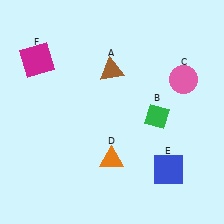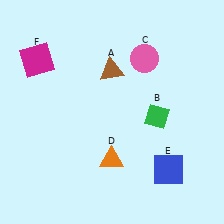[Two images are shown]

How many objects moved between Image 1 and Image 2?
1 object moved between the two images.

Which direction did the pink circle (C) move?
The pink circle (C) moved left.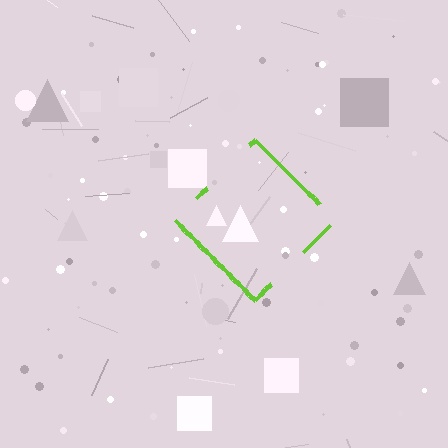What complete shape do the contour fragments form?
The contour fragments form a diamond.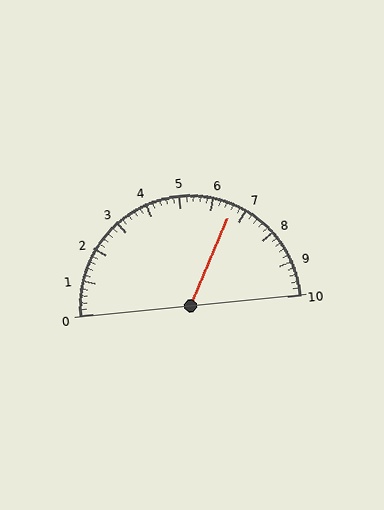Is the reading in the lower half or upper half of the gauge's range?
The reading is in the upper half of the range (0 to 10).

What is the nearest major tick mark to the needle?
The nearest major tick mark is 7.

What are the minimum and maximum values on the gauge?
The gauge ranges from 0 to 10.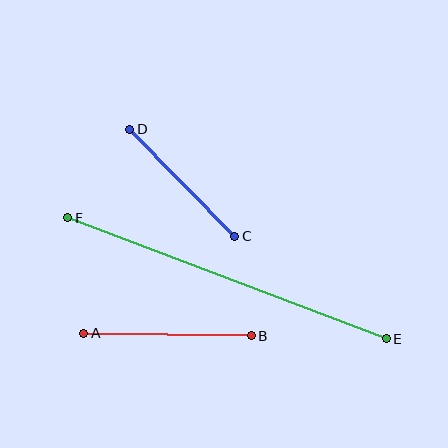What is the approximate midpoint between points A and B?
The midpoint is at approximately (167, 334) pixels.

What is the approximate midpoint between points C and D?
The midpoint is at approximately (182, 183) pixels.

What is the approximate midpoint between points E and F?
The midpoint is at approximately (227, 278) pixels.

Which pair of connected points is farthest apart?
Points E and F are farthest apart.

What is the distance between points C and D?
The distance is approximately 150 pixels.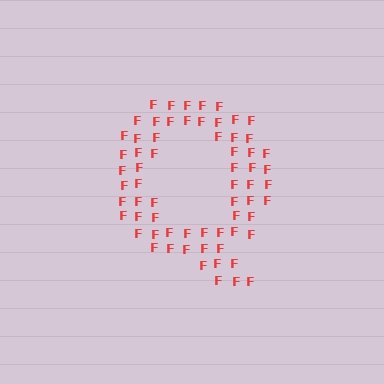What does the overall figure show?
The overall figure shows the letter Q.